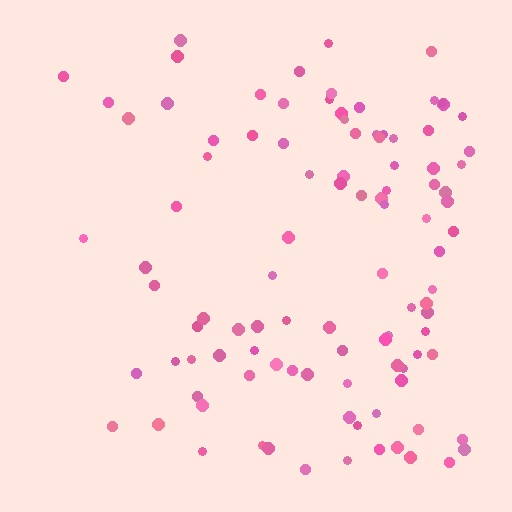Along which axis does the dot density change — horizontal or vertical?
Horizontal.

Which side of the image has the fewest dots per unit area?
The left.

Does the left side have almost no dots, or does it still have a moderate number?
Still a moderate number, just noticeably fewer than the right.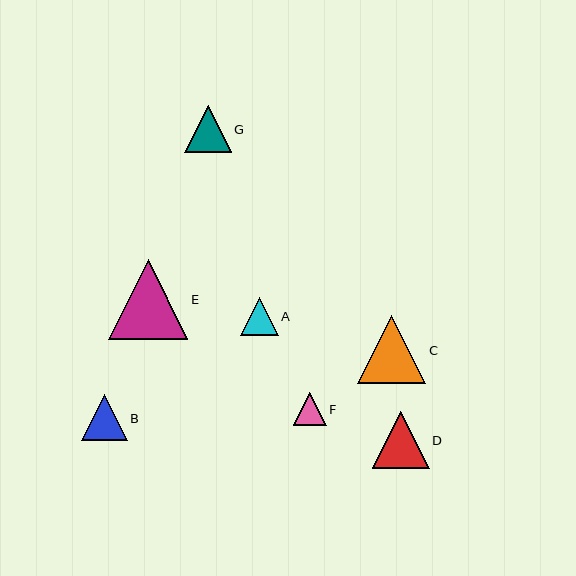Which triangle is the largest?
Triangle E is the largest with a size of approximately 80 pixels.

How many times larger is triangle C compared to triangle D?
Triangle C is approximately 1.2 times the size of triangle D.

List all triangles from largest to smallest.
From largest to smallest: E, C, D, G, B, A, F.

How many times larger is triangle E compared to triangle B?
Triangle E is approximately 1.7 times the size of triangle B.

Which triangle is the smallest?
Triangle F is the smallest with a size of approximately 33 pixels.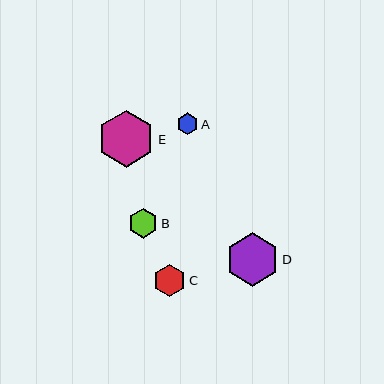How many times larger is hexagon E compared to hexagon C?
Hexagon E is approximately 1.7 times the size of hexagon C.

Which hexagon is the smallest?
Hexagon A is the smallest with a size of approximately 22 pixels.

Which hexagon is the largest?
Hexagon E is the largest with a size of approximately 57 pixels.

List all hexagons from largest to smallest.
From largest to smallest: E, D, C, B, A.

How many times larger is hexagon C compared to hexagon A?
Hexagon C is approximately 1.5 times the size of hexagon A.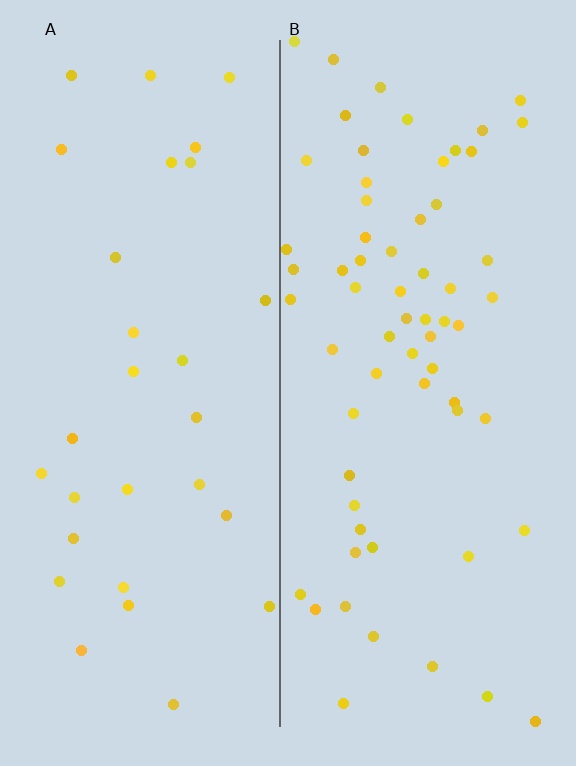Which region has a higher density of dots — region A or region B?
B (the right).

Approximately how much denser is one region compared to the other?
Approximately 2.1× — region B over region A.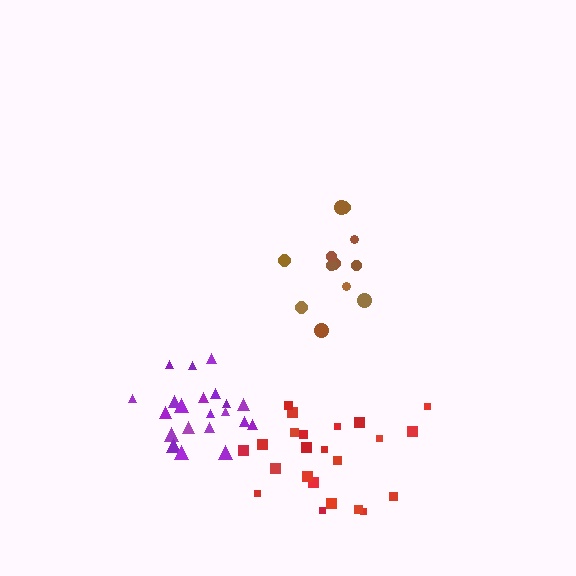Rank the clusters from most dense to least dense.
purple, brown, red.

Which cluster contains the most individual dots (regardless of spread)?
Red (23).